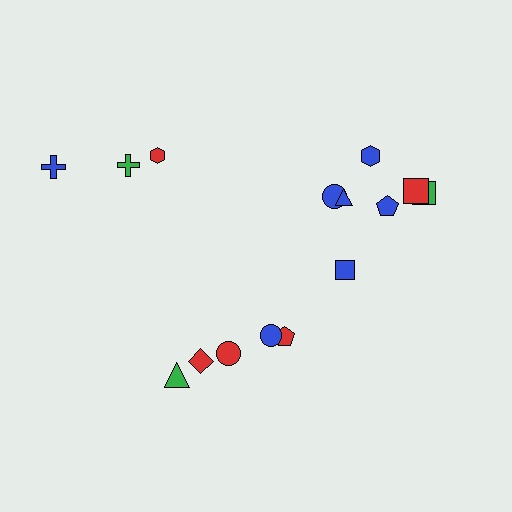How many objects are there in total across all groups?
There are 15 objects.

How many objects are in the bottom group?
There are 5 objects.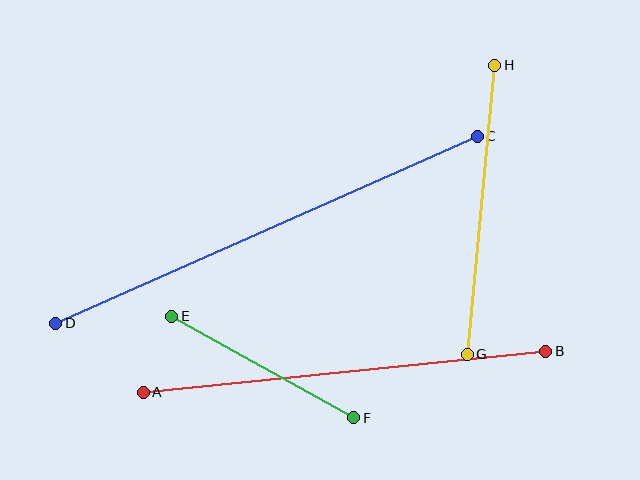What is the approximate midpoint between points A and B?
The midpoint is at approximately (344, 372) pixels.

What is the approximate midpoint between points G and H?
The midpoint is at approximately (481, 210) pixels.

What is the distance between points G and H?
The distance is approximately 290 pixels.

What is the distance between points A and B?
The distance is approximately 405 pixels.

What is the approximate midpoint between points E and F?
The midpoint is at approximately (263, 367) pixels.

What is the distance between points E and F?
The distance is approximately 209 pixels.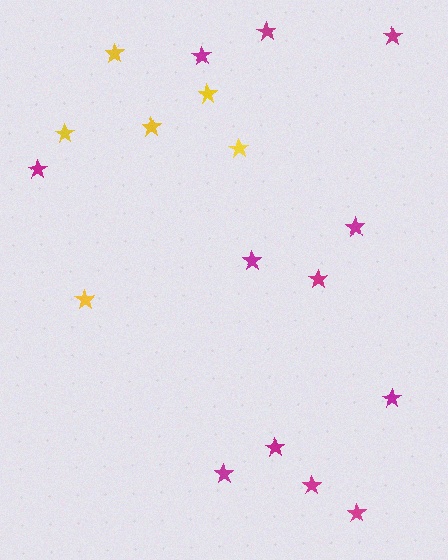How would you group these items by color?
There are 2 groups: one group of magenta stars (12) and one group of yellow stars (6).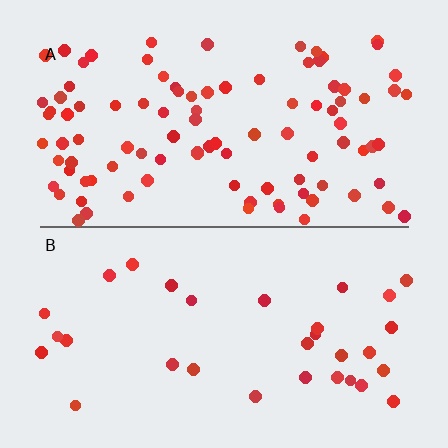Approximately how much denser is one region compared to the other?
Approximately 3.2× — region A over region B.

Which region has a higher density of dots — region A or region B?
A (the top).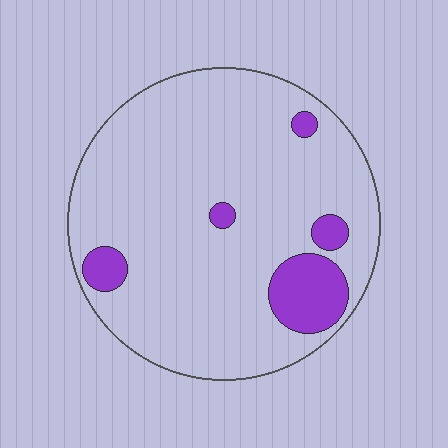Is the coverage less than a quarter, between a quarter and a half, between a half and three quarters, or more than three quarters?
Less than a quarter.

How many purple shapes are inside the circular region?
5.